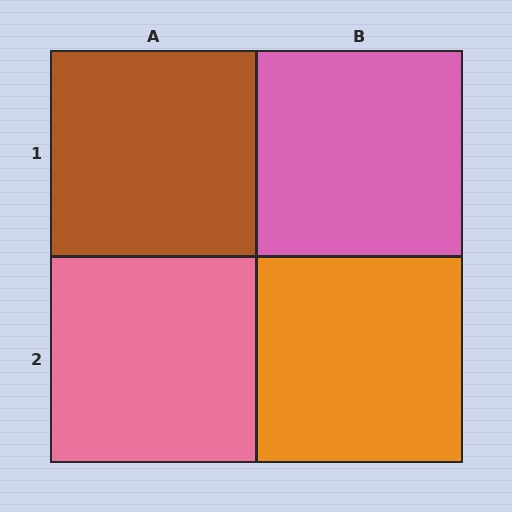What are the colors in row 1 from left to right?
Brown, pink.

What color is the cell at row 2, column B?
Orange.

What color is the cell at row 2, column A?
Pink.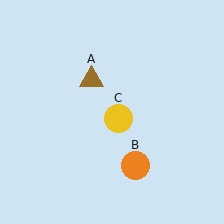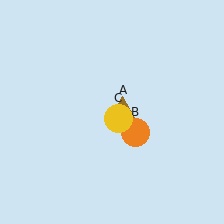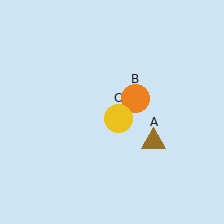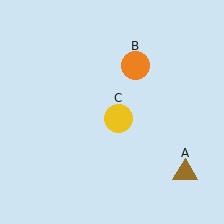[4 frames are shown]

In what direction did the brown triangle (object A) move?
The brown triangle (object A) moved down and to the right.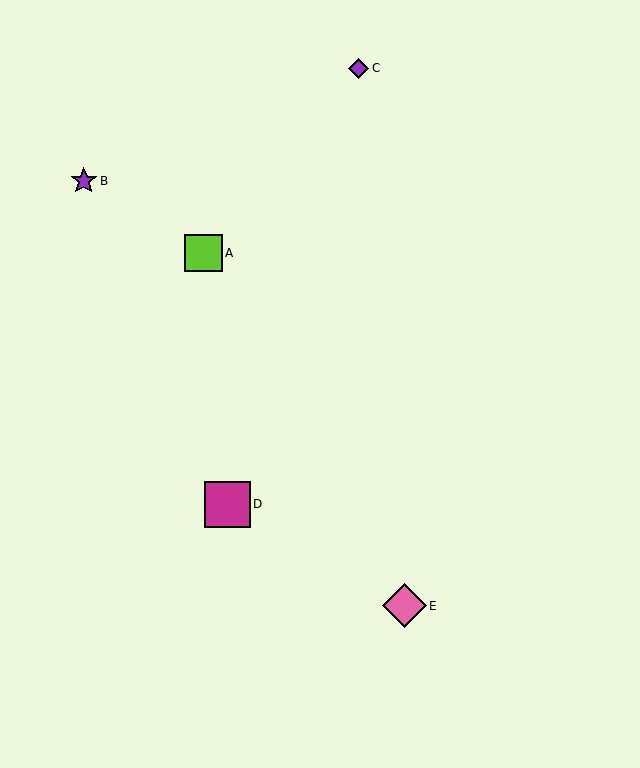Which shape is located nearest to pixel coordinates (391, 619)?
The pink diamond (labeled E) at (404, 606) is nearest to that location.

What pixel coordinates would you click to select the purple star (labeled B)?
Click at (84, 181) to select the purple star B.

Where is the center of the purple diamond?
The center of the purple diamond is at (358, 68).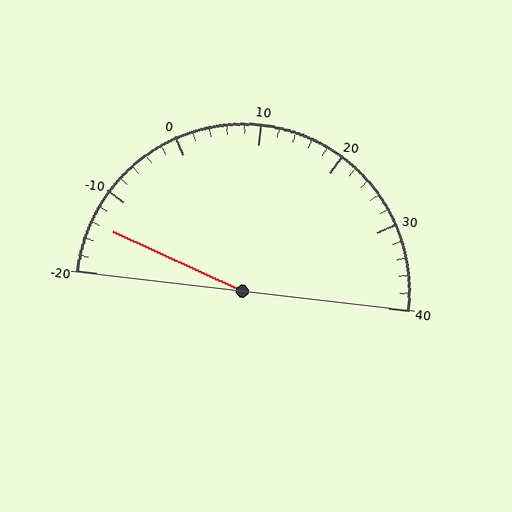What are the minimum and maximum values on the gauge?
The gauge ranges from -20 to 40.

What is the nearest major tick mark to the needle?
The nearest major tick mark is -10.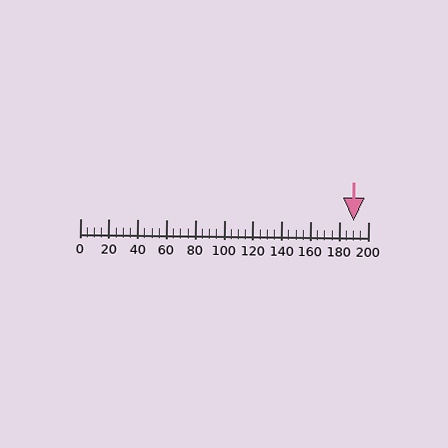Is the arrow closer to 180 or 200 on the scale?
The arrow is closer to 200.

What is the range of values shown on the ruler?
The ruler shows values from 0 to 200.